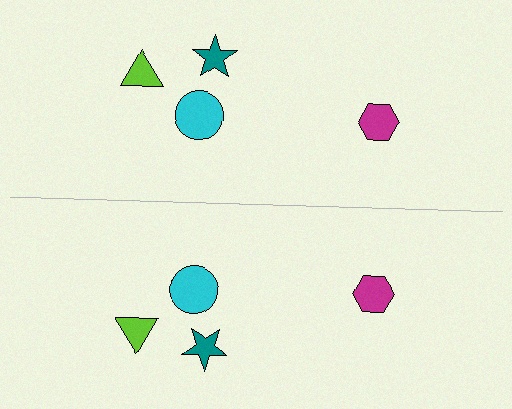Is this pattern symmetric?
Yes, this pattern has bilateral (reflection) symmetry.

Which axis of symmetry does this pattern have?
The pattern has a horizontal axis of symmetry running through the center of the image.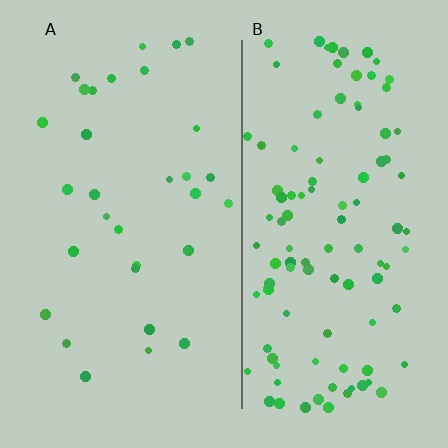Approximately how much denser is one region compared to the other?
Approximately 3.4× — region B over region A.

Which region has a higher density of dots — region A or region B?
B (the right).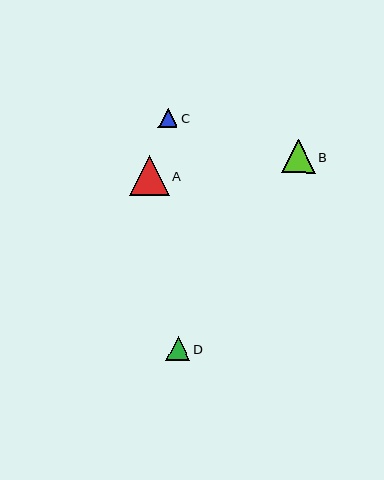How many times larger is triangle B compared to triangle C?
Triangle B is approximately 1.7 times the size of triangle C.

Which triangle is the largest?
Triangle A is the largest with a size of approximately 40 pixels.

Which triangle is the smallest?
Triangle C is the smallest with a size of approximately 20 pixels.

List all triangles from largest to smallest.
From largest to smallest: A, B, D, C.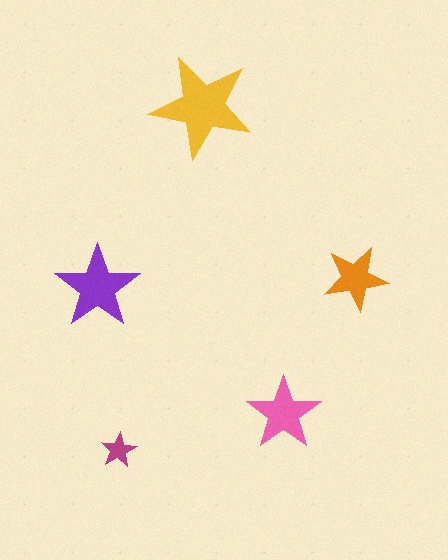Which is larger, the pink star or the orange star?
The pink one.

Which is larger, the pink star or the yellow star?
The yellow one.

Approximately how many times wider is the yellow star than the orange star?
About 1.5 times wider.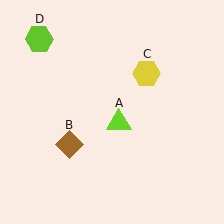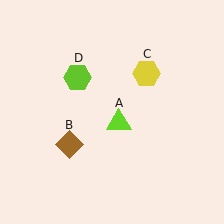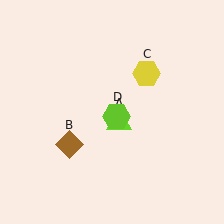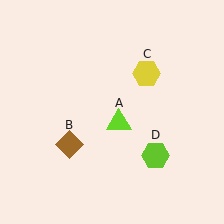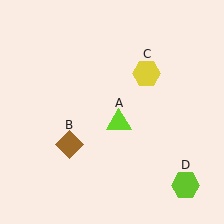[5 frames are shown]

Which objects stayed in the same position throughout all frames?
Lime triangle (object A) and brown diamond (object B) and yellow hexagon (object C) remained stationary.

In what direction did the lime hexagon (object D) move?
The lime hexagon (object D) moved down and to the right.